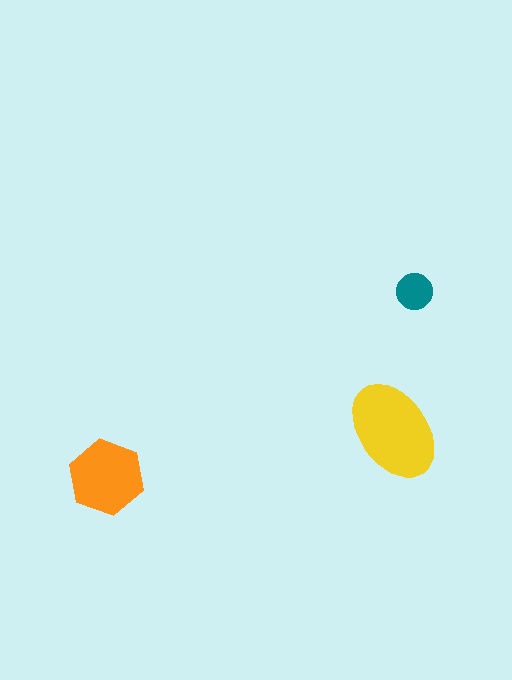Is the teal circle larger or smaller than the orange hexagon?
Smaller.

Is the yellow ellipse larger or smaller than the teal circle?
Larger.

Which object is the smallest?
The teal circle.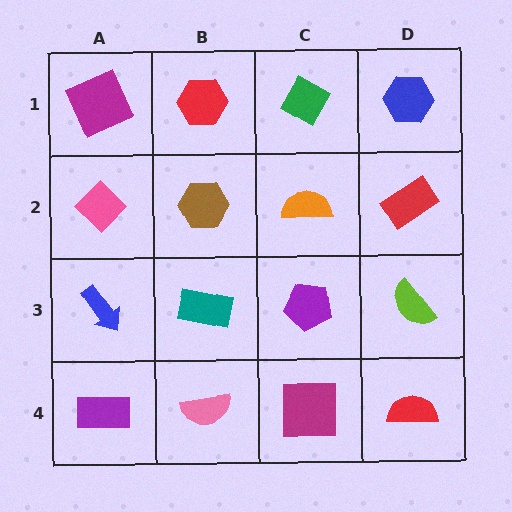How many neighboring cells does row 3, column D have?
3.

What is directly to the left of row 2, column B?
A pink diamond.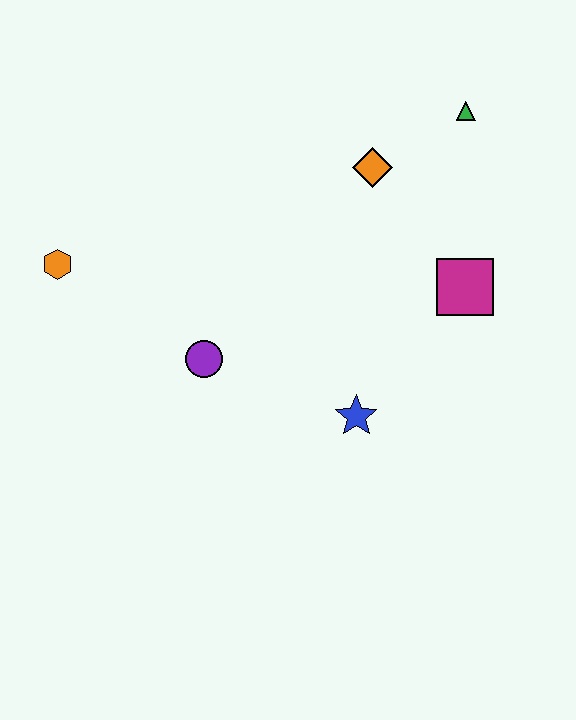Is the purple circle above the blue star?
Yes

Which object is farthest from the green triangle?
The orange hexagon is farthest from the green triangle.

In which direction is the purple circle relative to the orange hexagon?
The purple circle is to the right of the orange hexagon.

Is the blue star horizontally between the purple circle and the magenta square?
Yes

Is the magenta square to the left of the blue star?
No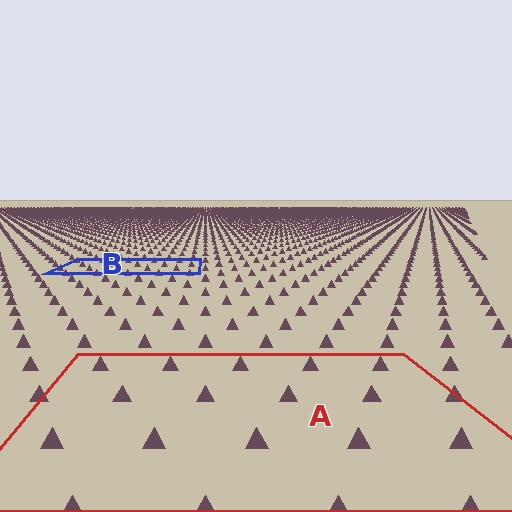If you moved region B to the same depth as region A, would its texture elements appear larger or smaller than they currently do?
They would appear larger. At a closer depth, the same texture elements are projected at a bigger on-screen size.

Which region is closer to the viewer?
Region A is closer. The texture elements there are larger and more spread out.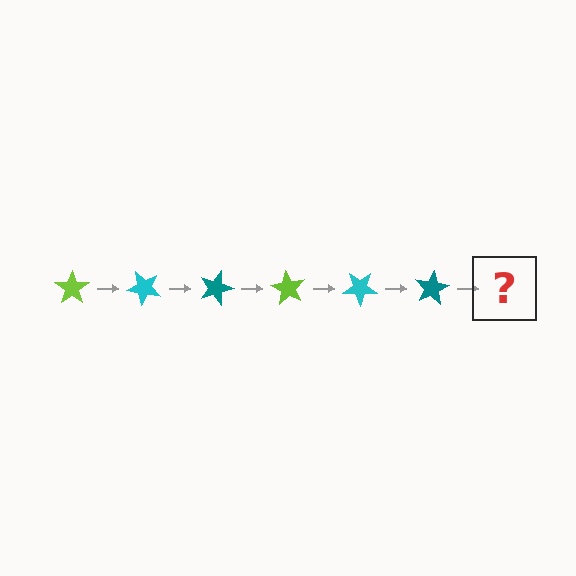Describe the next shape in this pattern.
It should be a lime star, rotated 270 degrees from the start.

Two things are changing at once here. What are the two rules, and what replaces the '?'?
The two rules are that it rotates 45 degrees each step and the color cycles through lime, cyan, and teal. The '?' should be a lime star, rotated 270 degrees from the start.